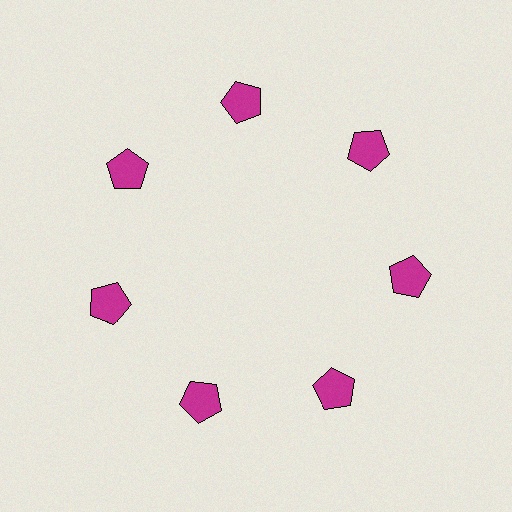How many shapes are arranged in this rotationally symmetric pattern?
There are 7 shapes, arranged in 7 groups of 1.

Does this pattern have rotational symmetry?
Yes, this pattern has 7-fold rotational symmetry. It looks the same after rotating 51 degrees around the center.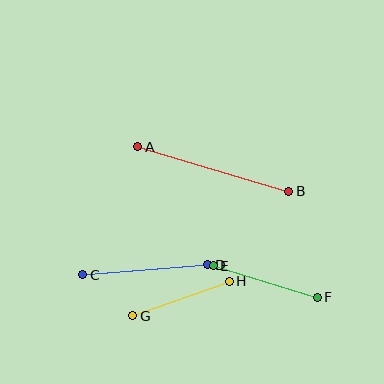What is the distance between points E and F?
The distance is approximately 109 pixels.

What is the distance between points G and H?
The distance is approximately 102 pixels.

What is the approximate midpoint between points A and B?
The midpoint is at approximately (213, 169) pixels.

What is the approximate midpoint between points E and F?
The midpoint is at approximately (265, 282) pixels.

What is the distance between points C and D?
The distance is approximately 125 pixels.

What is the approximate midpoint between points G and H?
The midpoint is at approximately (181, 298) pixels.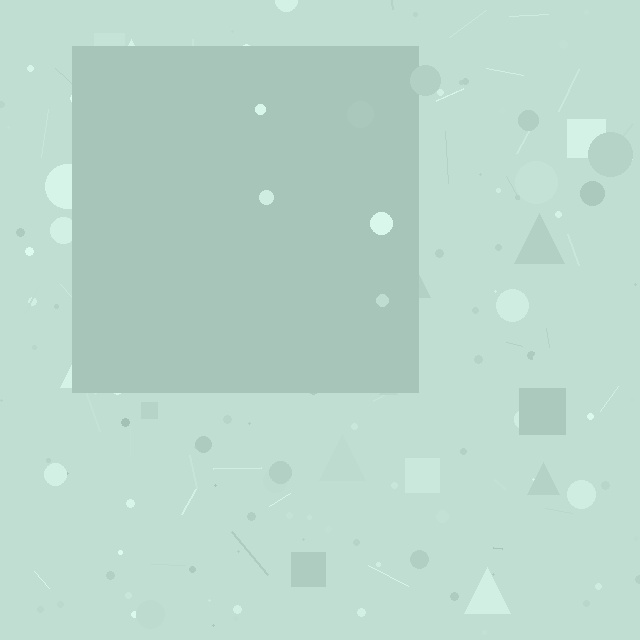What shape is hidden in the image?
A square is hidden in the image.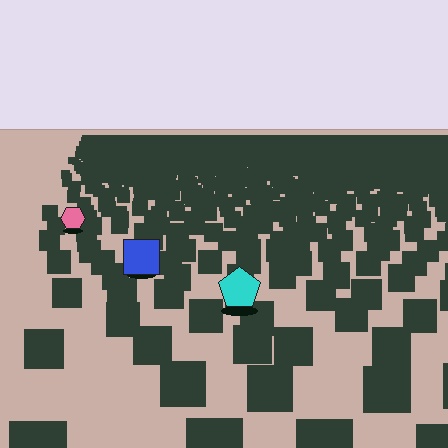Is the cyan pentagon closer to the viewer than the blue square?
Yes. The cyan pentagon is closer — you can tell from the texture gradient: the ground texture is coarser near it.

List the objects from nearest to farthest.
From nearest to farthest: the cyan pentagon, the blue square, the pink hexagon.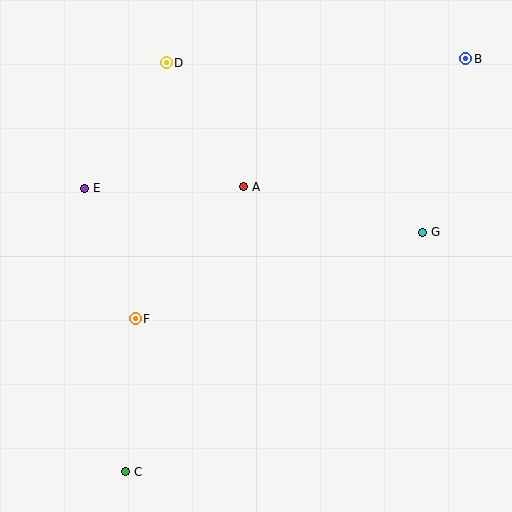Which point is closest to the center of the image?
Point A at (244, 187) is closest to the center.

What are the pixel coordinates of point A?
Point A is at (244, 187).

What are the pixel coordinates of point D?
Point D is at (166, 63).